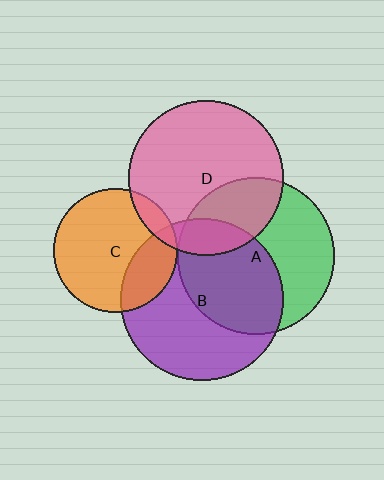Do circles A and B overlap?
Yes.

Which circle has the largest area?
Circle B (purple).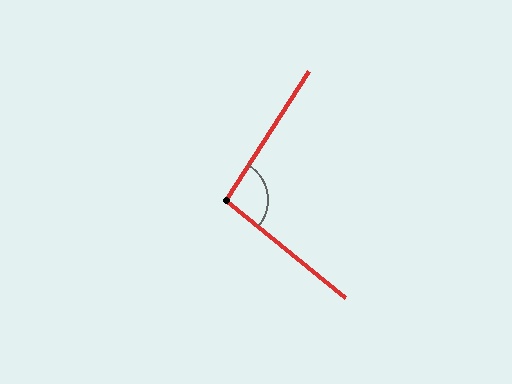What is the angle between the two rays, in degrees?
Approximately 96 degrees.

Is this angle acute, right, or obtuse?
It is obtuse.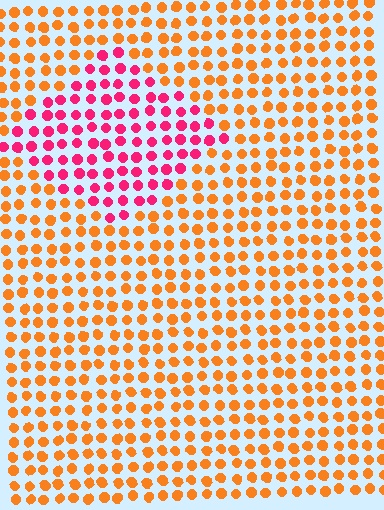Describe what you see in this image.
The image is filled with small orange elements in a uniform arrangement. A diamond-shaped region is visible where the elements are tinted to a slightly different hue, forming a subtle color boundary.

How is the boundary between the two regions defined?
The boundary is defined purely by a slight shift in hue (about 52 degrees). Spacing, size, and orientation are identical on both sides.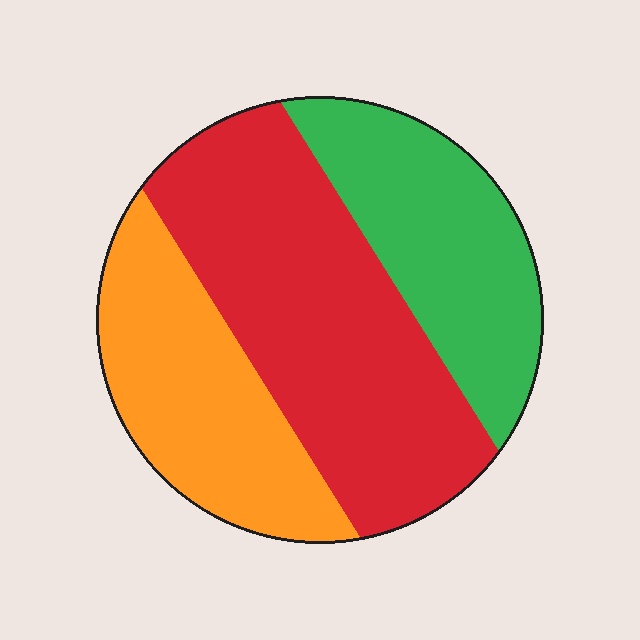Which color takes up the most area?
Red, at roughly 45%.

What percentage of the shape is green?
Green covers 27% of the shape.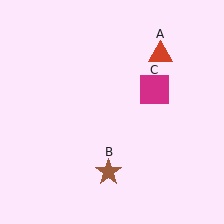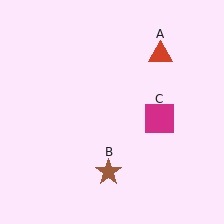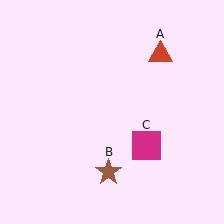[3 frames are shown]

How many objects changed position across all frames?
1 object changed position: magenta square (object C).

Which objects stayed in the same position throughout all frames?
Red triangle (object A) and brown star (object B) remained stationary.